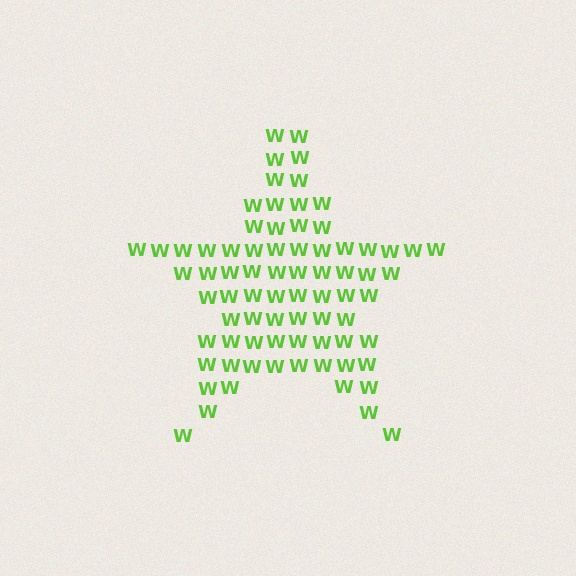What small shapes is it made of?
It is made of small letter W's.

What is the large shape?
The large shape is a star.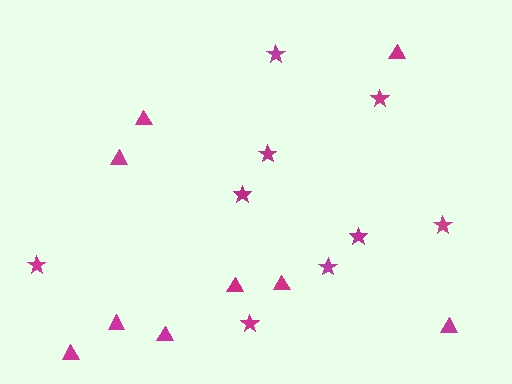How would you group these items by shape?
There are 2 groups: one group of stars (9) and one group of triangles (9).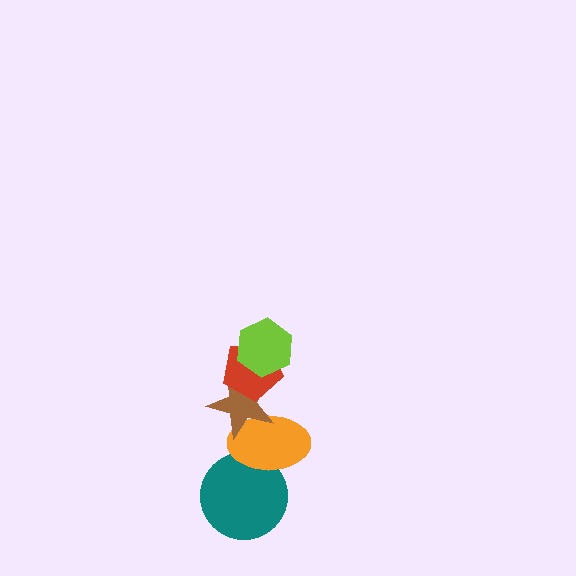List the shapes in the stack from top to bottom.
From top to bottom: the lime hexagon, the red pentagon, the brown star, the orange ellipse, the teal circle.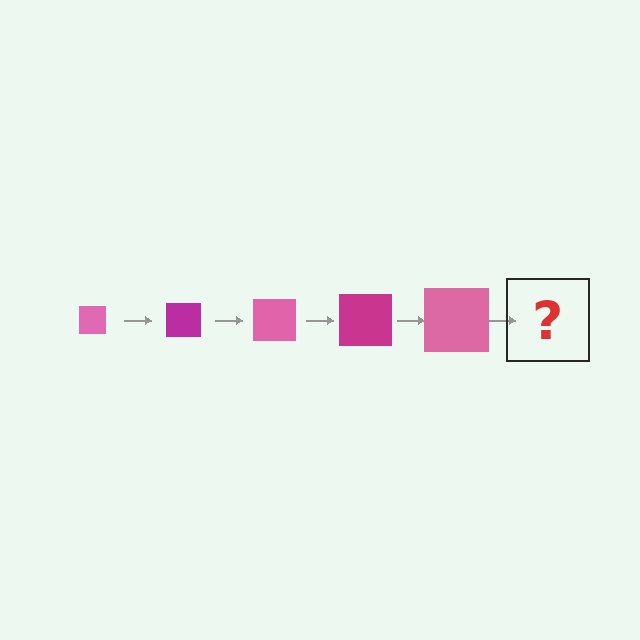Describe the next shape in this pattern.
It should be a magenta square, larger than the previous one.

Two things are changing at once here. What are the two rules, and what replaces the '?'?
The two rules are that the square grows larger each step and the color cycles through pink and magenta. The '?' should be a magenta square, larger than the previous one.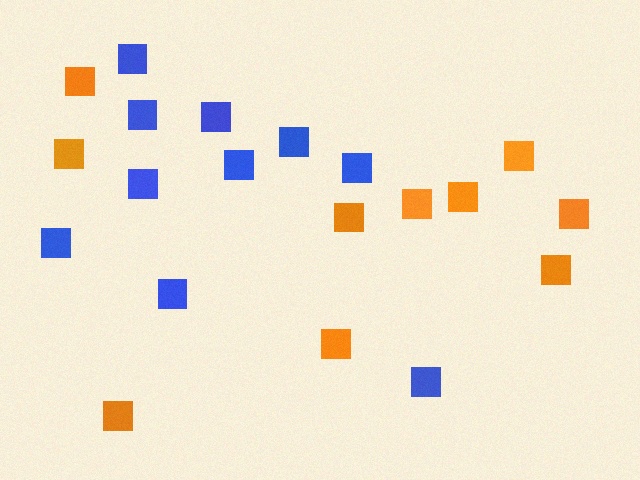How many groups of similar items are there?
There are 2 groups: one group of orange squares (10) and one group of blue squares (10).